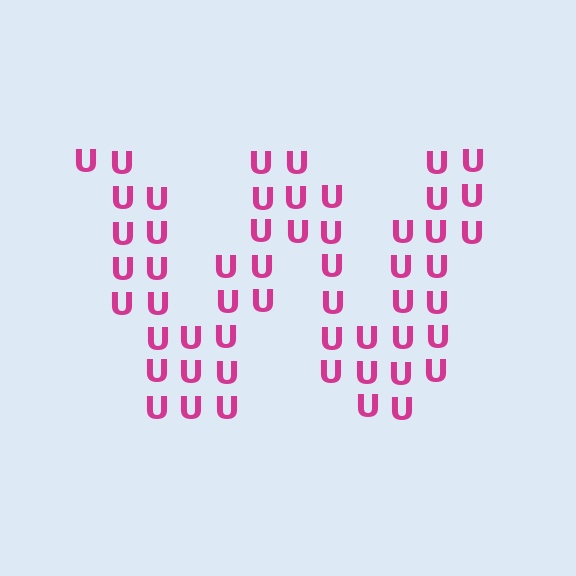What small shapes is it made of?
It is made of small letter U's.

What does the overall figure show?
The overall figure shows the letter W.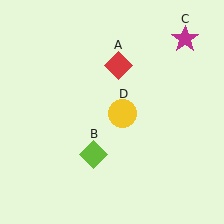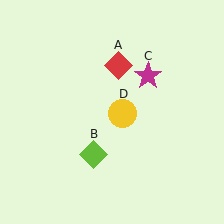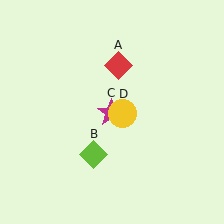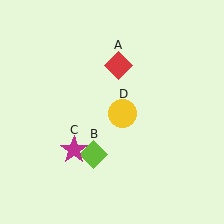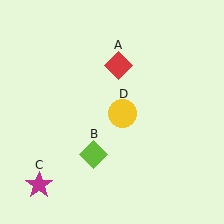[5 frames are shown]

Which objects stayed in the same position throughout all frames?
Red diamond (object A) and lime diamond (object B) and yellow circle (object D) remained stationary.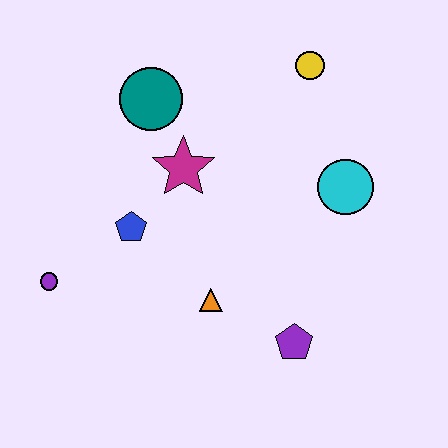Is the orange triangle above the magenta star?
No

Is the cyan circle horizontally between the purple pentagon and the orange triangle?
No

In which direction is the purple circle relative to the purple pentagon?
The purple circle is to the left of the purple pentagon.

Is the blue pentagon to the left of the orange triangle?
Yes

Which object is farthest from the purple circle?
The yellow circle is farthest from the purple circle.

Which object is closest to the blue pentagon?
The magenta star is closest to the blue pentagon.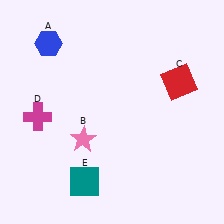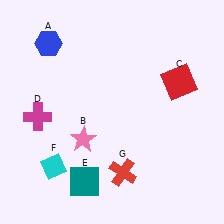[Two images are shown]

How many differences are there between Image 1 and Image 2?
There are 2 differences between the two images.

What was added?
A cyan diamond (F), a red cross (G) were added in Image 2.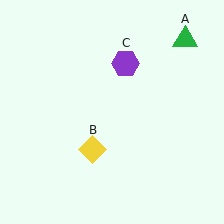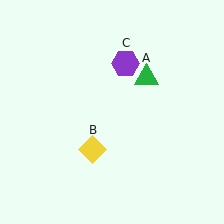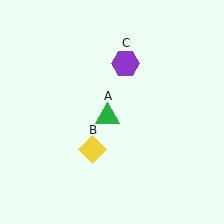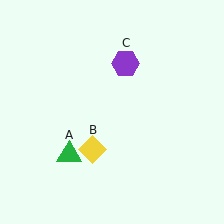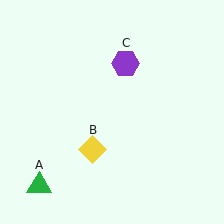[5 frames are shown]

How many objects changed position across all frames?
1 object changed position: green triangle (object A).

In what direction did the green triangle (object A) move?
The green triangle (object A) moved down and to the left.